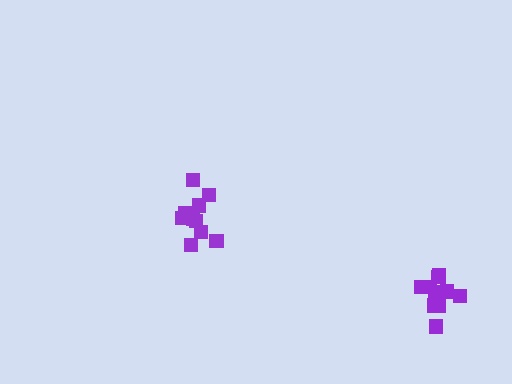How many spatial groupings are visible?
There are 2 spatial groupings.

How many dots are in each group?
Group 1: 10 dots, Group 2: 10 dots (20 total).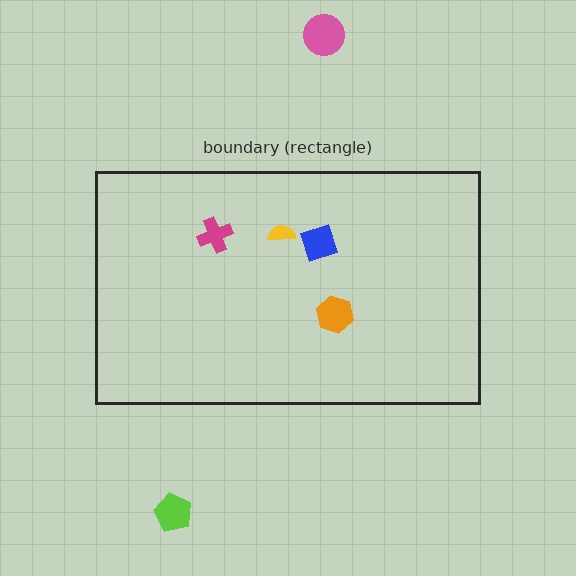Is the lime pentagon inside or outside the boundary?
Outside.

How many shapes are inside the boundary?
4 inside, 2 outside.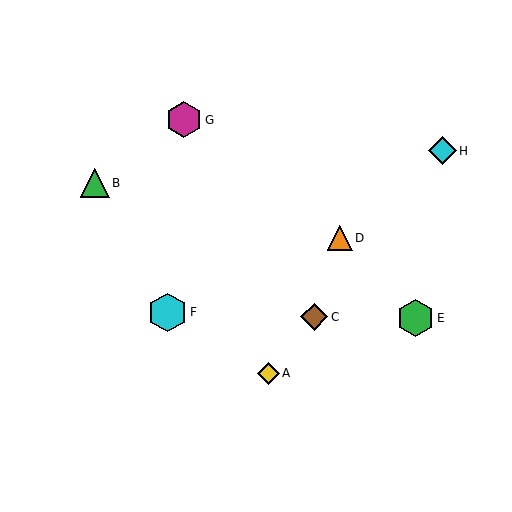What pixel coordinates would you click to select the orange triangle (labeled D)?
Click at (340, 238) to select the orange triangle D.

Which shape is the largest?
The cyan hexagon (labeled F) is the largest.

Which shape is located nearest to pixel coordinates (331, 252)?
The orange triangle (labeled D) at (340, 238) is nearest to that location.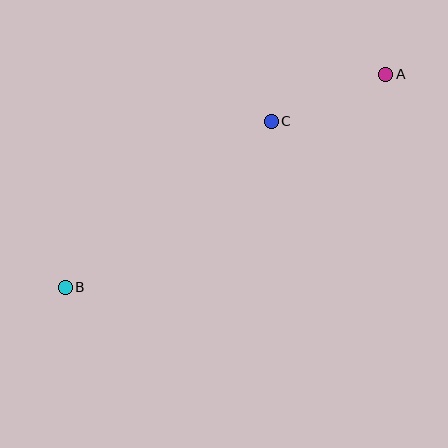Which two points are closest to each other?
Points A and C are closest to each other.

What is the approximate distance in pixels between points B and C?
The distance between B and C is approximately 264 pixels.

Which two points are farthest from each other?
Points A and B are farthest from each other.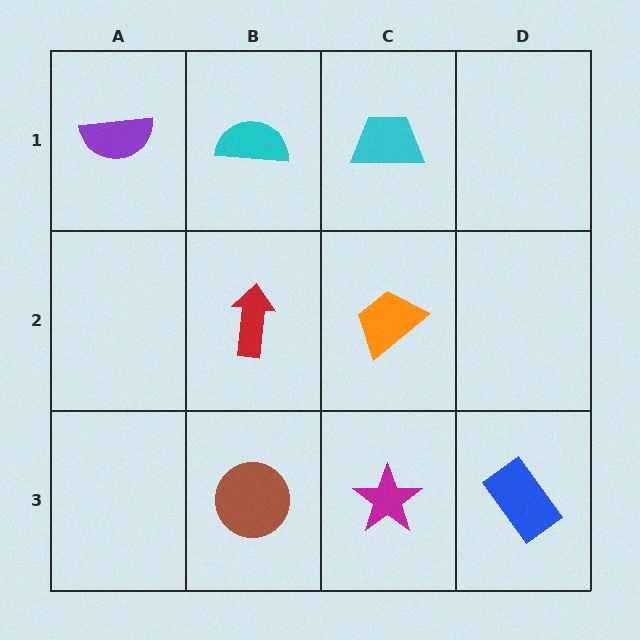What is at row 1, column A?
A purple semicircle.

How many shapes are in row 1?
3 shapes.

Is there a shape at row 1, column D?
No, that cell is empty.